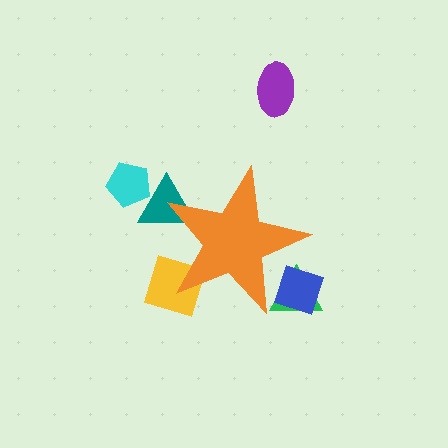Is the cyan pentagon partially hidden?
No, the cyan pentagon is fully visible.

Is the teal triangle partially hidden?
Yes, the teal triangle is partially hidden behind the orange star.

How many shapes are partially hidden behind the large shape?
4 shapes are partially hidden.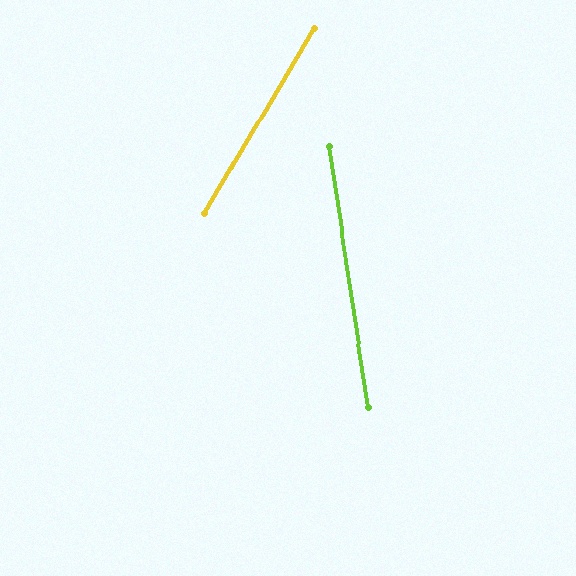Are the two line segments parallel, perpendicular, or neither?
Neither parallel nor perpendicular — they differ by about 39°.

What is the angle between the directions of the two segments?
Approximately 39 degrees.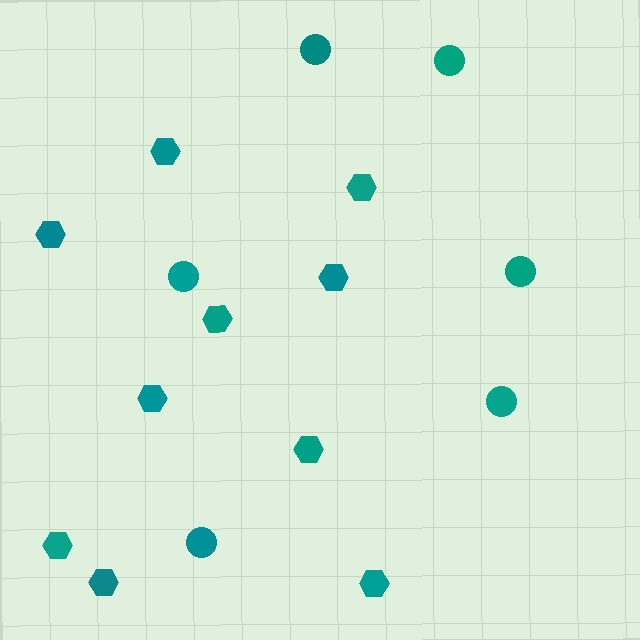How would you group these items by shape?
There are 2 groups: one group of hexagons (10) and one group of circles (6).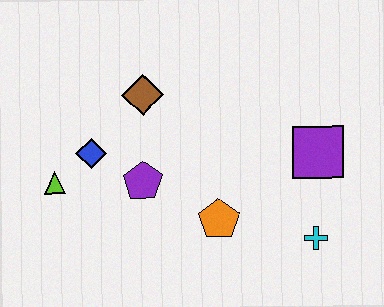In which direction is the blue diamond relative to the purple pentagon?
The blue diamond is to the left of the purple pentagon.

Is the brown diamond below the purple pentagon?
No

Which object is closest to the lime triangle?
The blue diamond is closest to the lime triangle.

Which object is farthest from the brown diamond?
The cyan cross is farthest from the brown diamond.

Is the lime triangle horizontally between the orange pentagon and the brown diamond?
No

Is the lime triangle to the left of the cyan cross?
Yes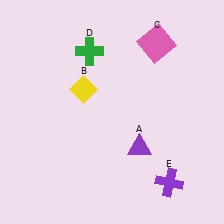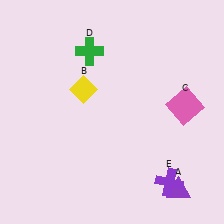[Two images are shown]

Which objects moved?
The objects that moved are: the purple triangle (A), the pink square (C).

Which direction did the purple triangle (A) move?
The purple triangle (A) moved down.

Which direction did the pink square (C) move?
The pink square (C) moved down.